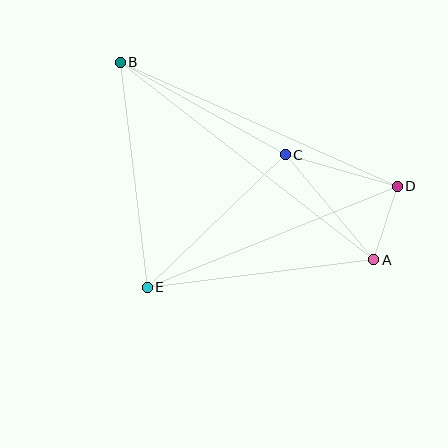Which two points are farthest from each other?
Points A and B are farthest from each other.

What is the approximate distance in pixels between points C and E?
The distance between C and E is approximately 191 pixels.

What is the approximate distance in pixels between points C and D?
The distance between C and D is approximately 117 pixels.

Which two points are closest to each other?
Points A and D are closest to each other.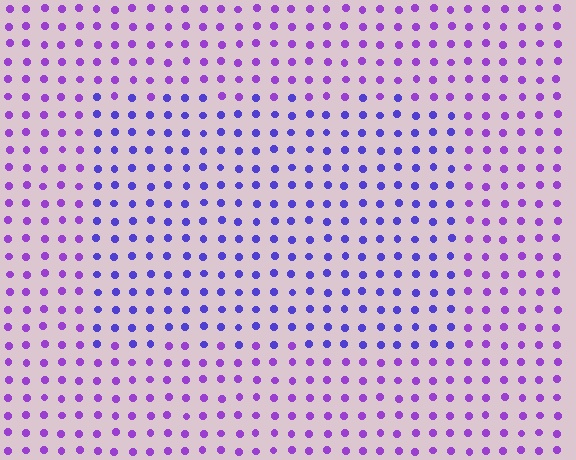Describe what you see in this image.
The image is filled with small purple elements in a uniform arrangement. A rectangle-shaped region is visible where the elements are tinted to a slightly different hue, forming a subtle color boundary.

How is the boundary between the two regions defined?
The boundary is defined purely by a slight shift in hue (about 30 degrees). Spacing, size, and orientation are identical on both sides.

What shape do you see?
I see a rectangle.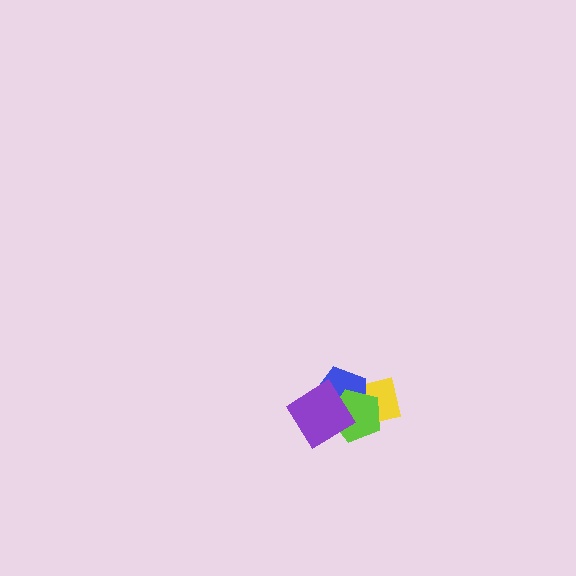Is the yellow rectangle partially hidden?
Yes, it is partially covered by another shape.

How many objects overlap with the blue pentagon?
3 objects overlap with the blue pentagon.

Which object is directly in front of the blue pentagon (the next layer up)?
The lime pentagon is directly in front of the blue pentagon.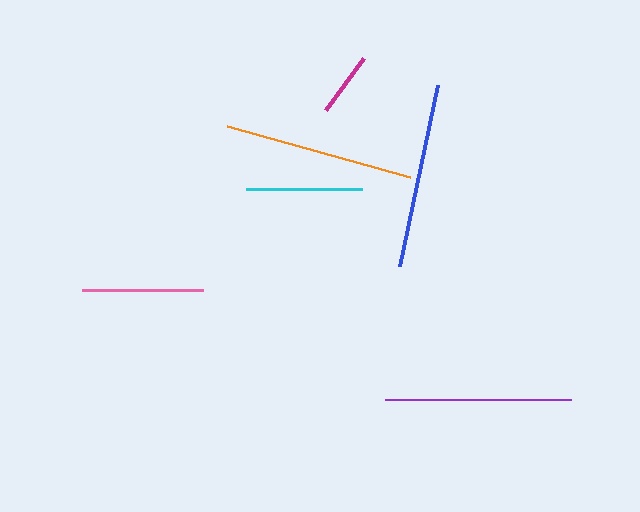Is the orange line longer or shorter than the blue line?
The orange line is longer than the blue line.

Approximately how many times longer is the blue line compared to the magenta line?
The blue line is approximately 2.9 times the length of the magenta line.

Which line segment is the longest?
The orange line is the longest at approximately 190 pixels.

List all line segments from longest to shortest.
From longest to shortest: orange, purple, blue, pink, cyan, magenta.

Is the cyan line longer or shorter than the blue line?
The blue line is longer than the cyan line.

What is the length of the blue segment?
The blue segment is approximately 185 pixels long.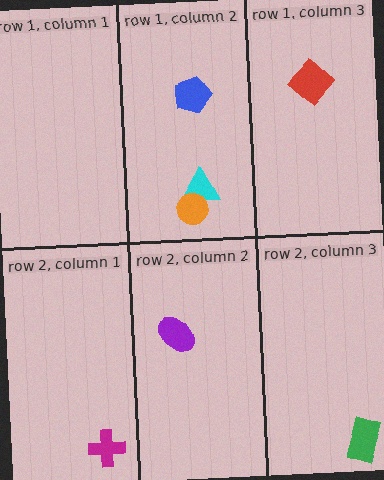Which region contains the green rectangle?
The row 2, column 3 region.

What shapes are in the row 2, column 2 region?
The purple ellipse.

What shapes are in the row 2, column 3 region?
The green rectangle.